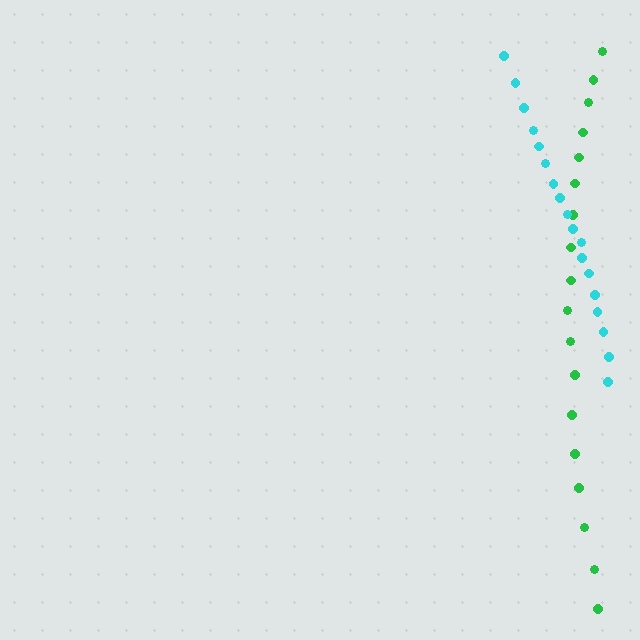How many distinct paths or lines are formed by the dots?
There are 2 distinct paths.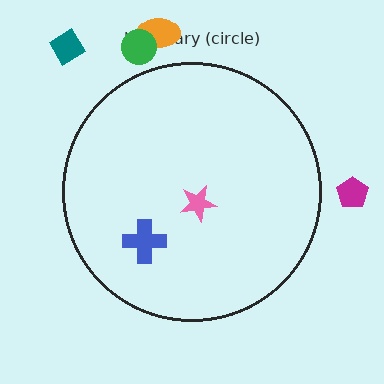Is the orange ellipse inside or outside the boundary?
Outside.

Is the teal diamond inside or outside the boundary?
Outside.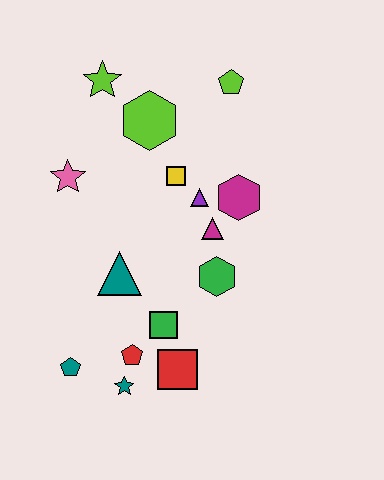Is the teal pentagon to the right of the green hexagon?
No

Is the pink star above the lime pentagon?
No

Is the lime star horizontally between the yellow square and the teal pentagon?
Yes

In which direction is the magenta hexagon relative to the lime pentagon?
The magenta hexagon is below the lime pentagon.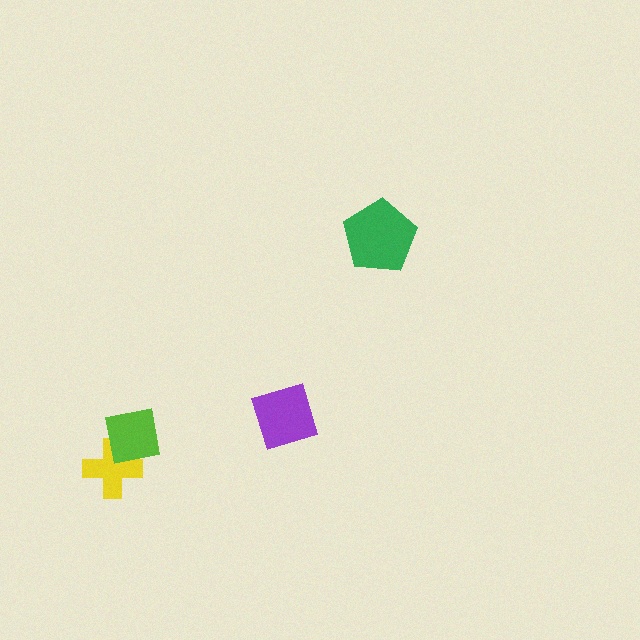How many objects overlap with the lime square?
1 object overlaps with the lime square.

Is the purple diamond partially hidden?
No, no other shape covers it.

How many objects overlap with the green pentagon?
0 objects overlap with the green pentagon.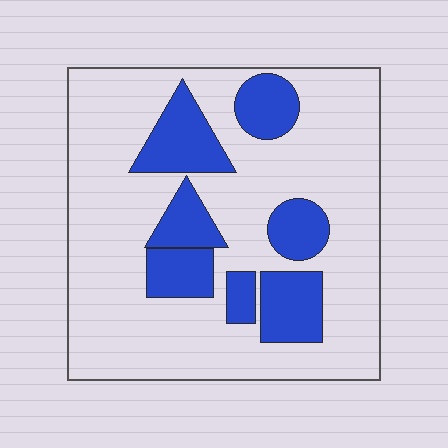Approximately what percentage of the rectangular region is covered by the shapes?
Approximately 25%.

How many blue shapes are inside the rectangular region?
7.